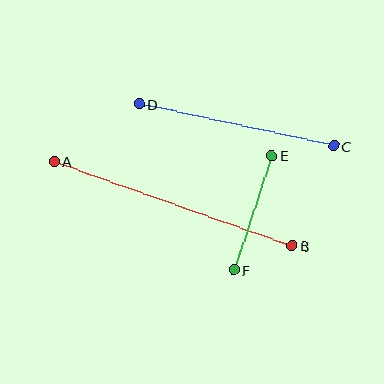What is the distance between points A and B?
The distance is approximately 252 pixels.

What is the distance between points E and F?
The distance is approximately 121 pixels.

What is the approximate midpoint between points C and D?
The midpoint is at approximately (236, 125) pixels.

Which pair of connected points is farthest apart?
Points A and B are farthest apart.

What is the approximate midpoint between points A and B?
The midpoint is at approximately (173, 204) pixels.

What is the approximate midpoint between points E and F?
The midpoint is at approximately (253, 213) pixels.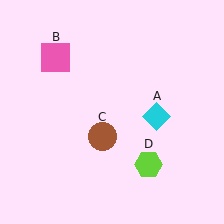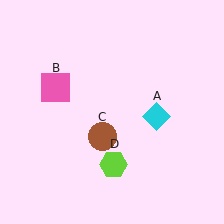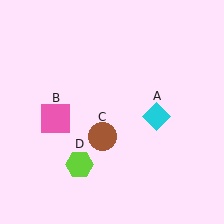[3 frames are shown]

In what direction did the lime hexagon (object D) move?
The lime hexagon (object D) moved left.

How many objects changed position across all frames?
2 objects changed position: pink square (object B), lime hexagon (object D).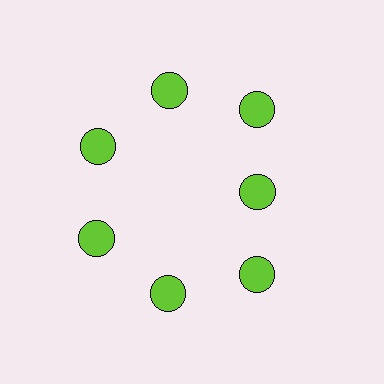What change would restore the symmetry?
The symmetry would be restored by moving it outward, back onto the ring so that all 7 circles sit at equal angles and equal distance from the center.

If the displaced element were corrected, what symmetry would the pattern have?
It would have 7-fold rotational symmetry — the pattern would map onto itself every 51 degrees.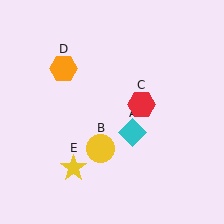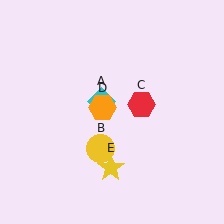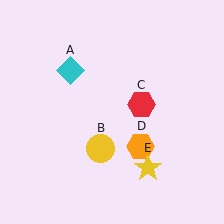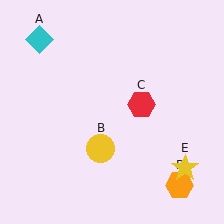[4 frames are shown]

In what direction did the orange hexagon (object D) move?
The orange hexagon (object D) moved down and to the right.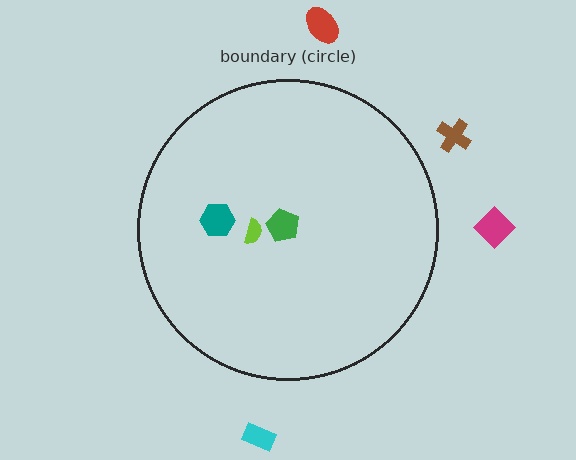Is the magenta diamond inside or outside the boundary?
Outside.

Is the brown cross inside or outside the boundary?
Outside.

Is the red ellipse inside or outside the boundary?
Outside.